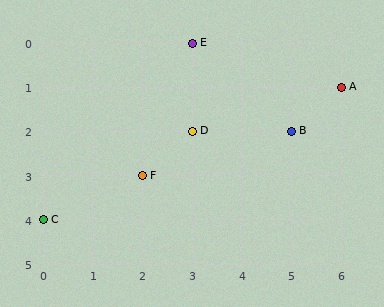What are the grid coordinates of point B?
Point B is at grid coordinates (5, 2).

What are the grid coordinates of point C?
Point C is at grid coordinates (0, 4).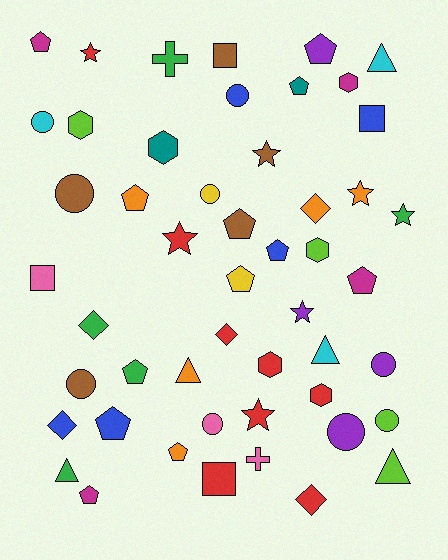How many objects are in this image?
There are 50 objects.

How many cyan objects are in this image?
There are 3 cyan objects.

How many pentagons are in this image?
There are 12 pentagons.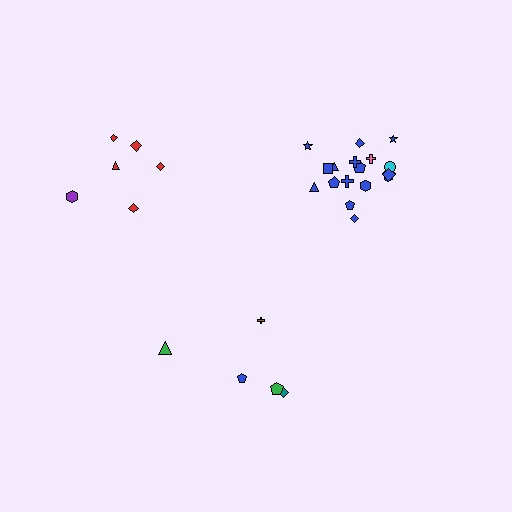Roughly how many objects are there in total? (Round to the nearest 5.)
Roughly 30 objects in total.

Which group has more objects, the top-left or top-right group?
The top-right group.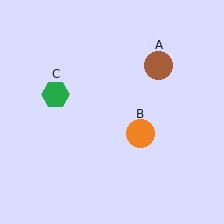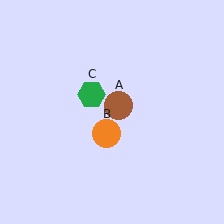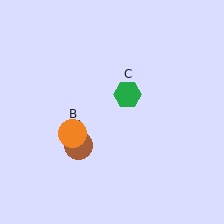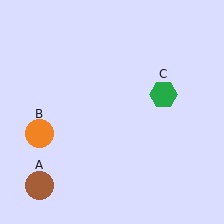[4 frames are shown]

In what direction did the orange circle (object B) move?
The orange circle (object B) moved left.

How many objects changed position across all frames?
3 objects changed position: brown circle (object A), orange circle (object B), green hexagon (object C).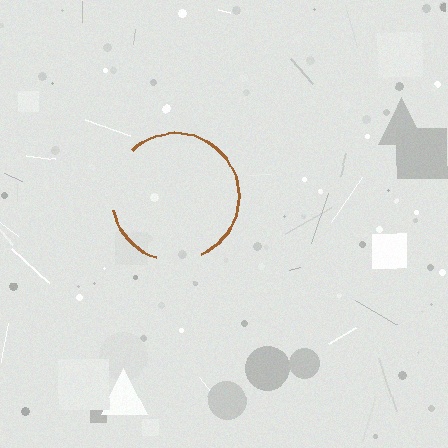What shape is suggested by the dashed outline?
The dashed outline suggests a circle.